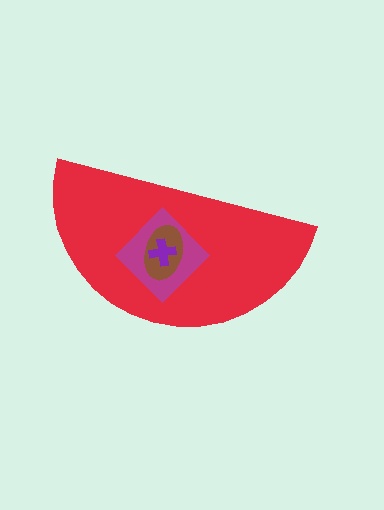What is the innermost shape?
The purple cross.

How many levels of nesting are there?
4.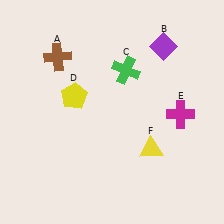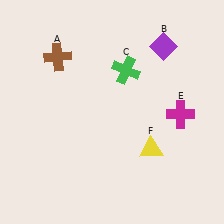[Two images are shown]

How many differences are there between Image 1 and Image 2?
There is 1 difference between the two images.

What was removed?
The yellow pentagon (D) was removed in Image 2.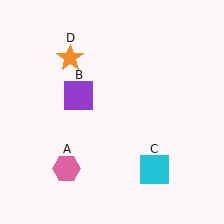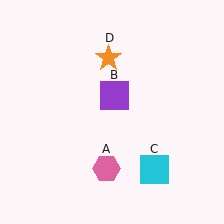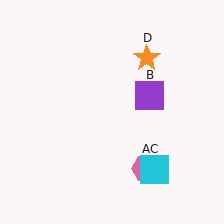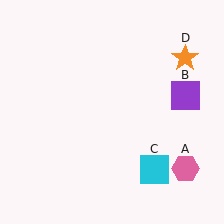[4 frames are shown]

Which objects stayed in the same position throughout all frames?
Cyan square (object C) remained stationary.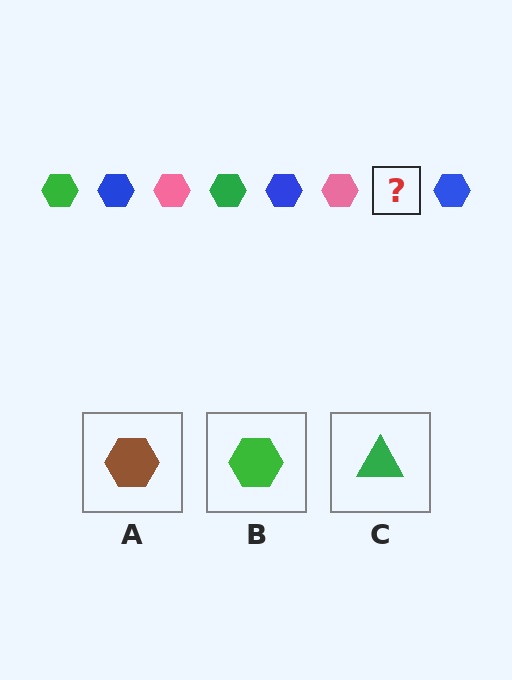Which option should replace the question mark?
Option B.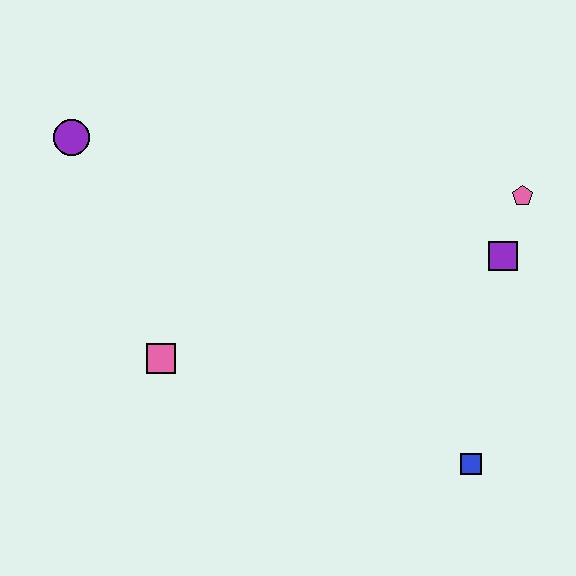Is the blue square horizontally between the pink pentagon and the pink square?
Yes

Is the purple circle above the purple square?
Yes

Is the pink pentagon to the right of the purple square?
Yes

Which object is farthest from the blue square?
The purple circle is farthest from the blue square.